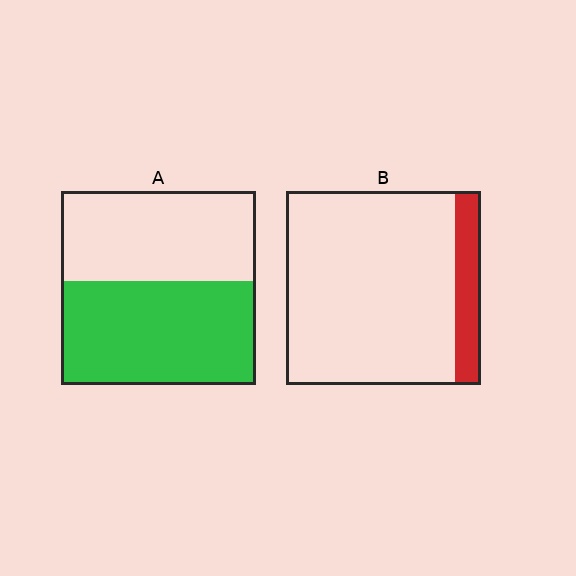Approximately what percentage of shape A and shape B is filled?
A is approximately 55% and B is approximately 15%.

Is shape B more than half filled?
No.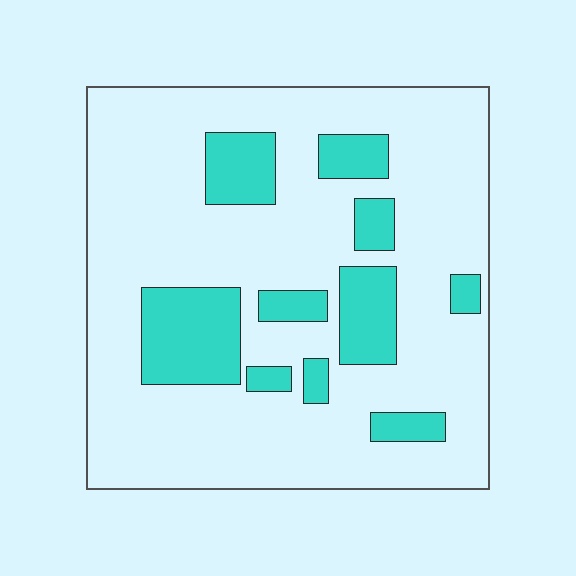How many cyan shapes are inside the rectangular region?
10.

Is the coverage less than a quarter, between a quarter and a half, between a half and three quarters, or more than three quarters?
Less than a quarter.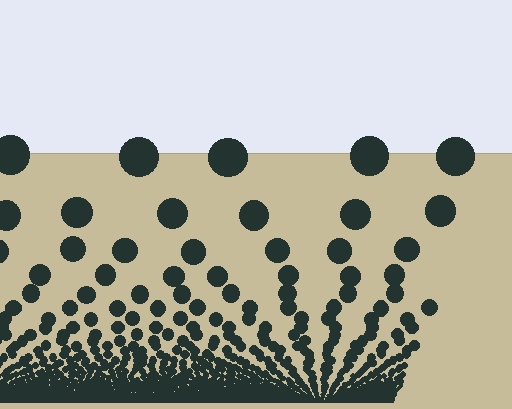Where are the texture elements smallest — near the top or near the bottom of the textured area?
Near the bottom.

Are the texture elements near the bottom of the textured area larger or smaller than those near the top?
Smaller. The gradient is inverted — elements near the bottom are smaller and denser.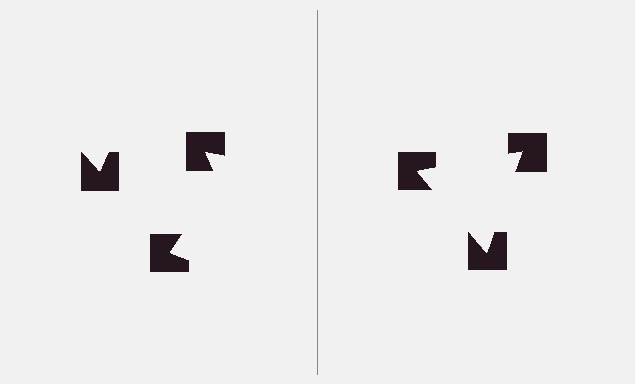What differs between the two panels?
The notched squares are positioned identically on both sides; only the wedge orientations differ. On the right they align to a triangle; on the left they are misaligned.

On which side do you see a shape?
An illusory triangle appears on the right side. On the left side the wedge cuts are rotated, so no coherent shape forms.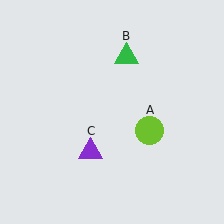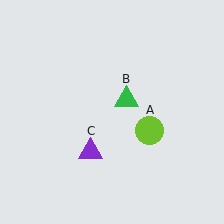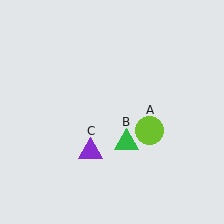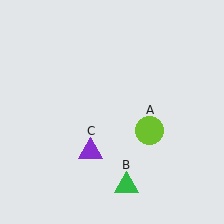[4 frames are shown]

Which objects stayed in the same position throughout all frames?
Lime circle (object A) and purple triangle (object C) remained stationary.